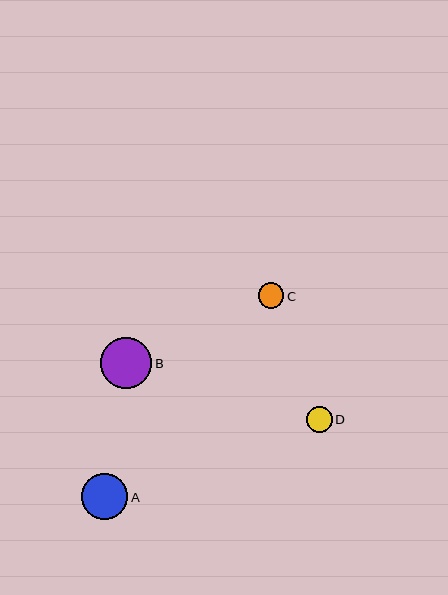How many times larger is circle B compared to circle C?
Circle B is approximately 2.0 times the size of circle C.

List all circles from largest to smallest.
From largest to smallest: B, A, D, C.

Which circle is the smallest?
Circle C is the smallest with a size of approximately 26 pixels.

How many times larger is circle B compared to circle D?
Circle B is approximately 2.0 times the size of circle D.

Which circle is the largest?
Circle B is the largest with a size of approximately 52 pixels.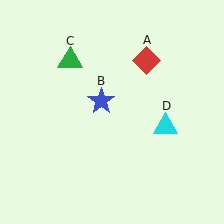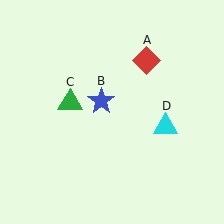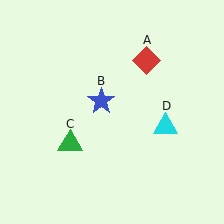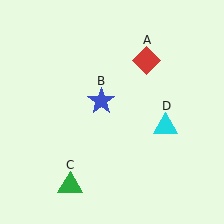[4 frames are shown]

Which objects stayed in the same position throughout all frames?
Red diamond (object A) and blue star (object B) and cyan triangle (object D) remained stationary.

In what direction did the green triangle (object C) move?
The green triangle (object C) moved down.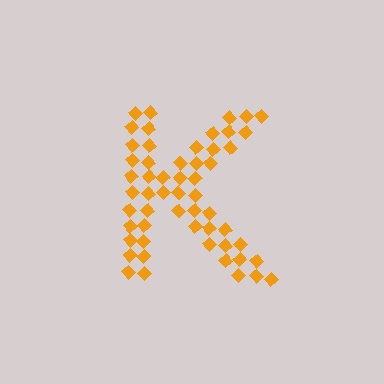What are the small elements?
The small elements are diamonds.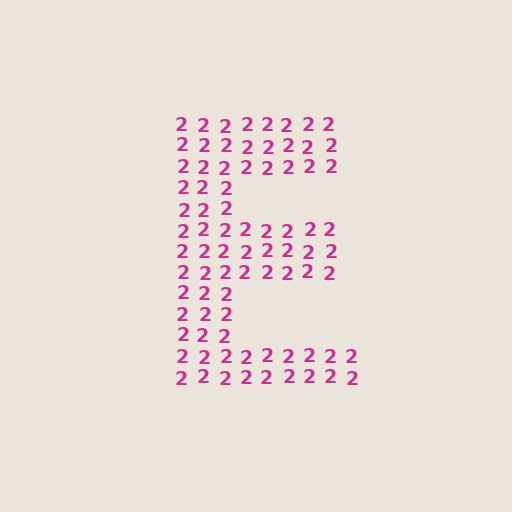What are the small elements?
The small elements are digit 2's.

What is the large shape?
The large shape is the letter E.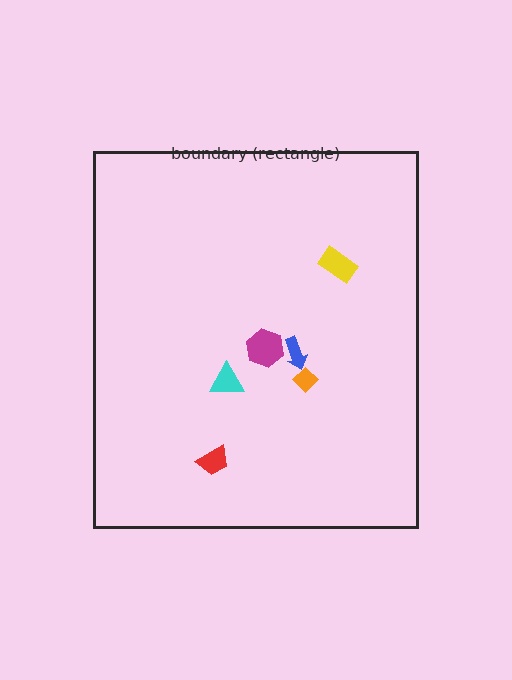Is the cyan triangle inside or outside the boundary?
Inside.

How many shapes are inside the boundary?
6 inside, 0 outside.